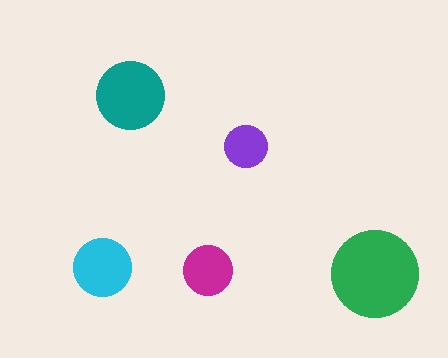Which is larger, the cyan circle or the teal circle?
The teal one.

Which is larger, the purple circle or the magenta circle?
The magenta one.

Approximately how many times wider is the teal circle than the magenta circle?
About 1.5 times wider.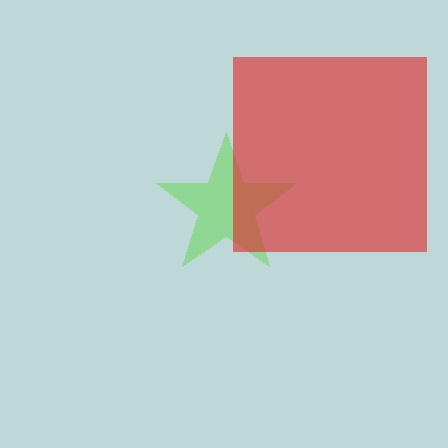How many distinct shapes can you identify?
There are 2 distinct shapes: a lime star, a red square.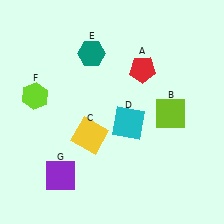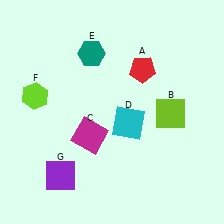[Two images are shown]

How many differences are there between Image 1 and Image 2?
There is 1 difference between the two images.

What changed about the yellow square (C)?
In Image 1, C is yellow. In Image 2, it changed to magenta.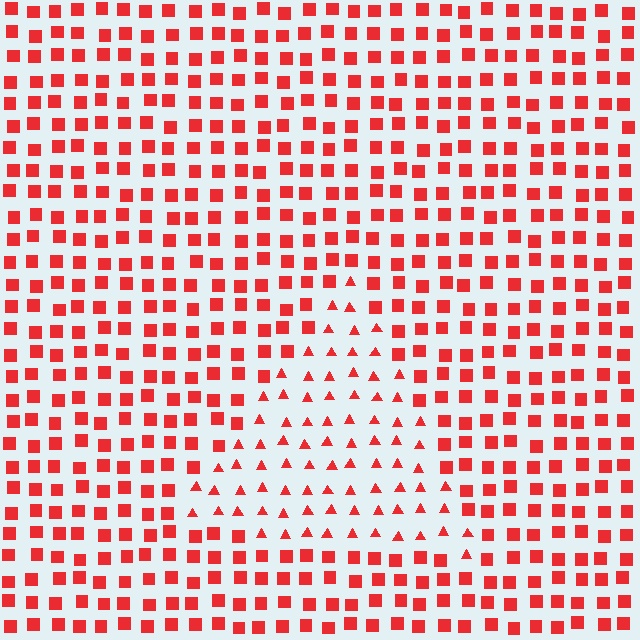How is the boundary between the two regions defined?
The boundary is defined by a change in element shape: triangles inside vs. squares outside. All elements share the same color and spacing.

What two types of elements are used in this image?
The image uses triangles inside the triangle region and squares outside it.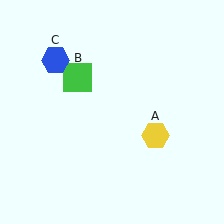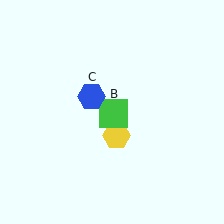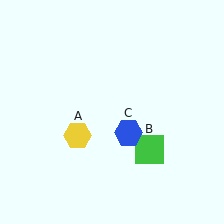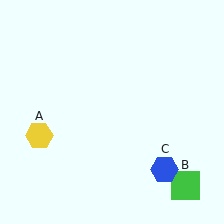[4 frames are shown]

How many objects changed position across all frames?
3 objects changed position: yellow hexagon (object A), green square (object B), blue hexagon (object C).